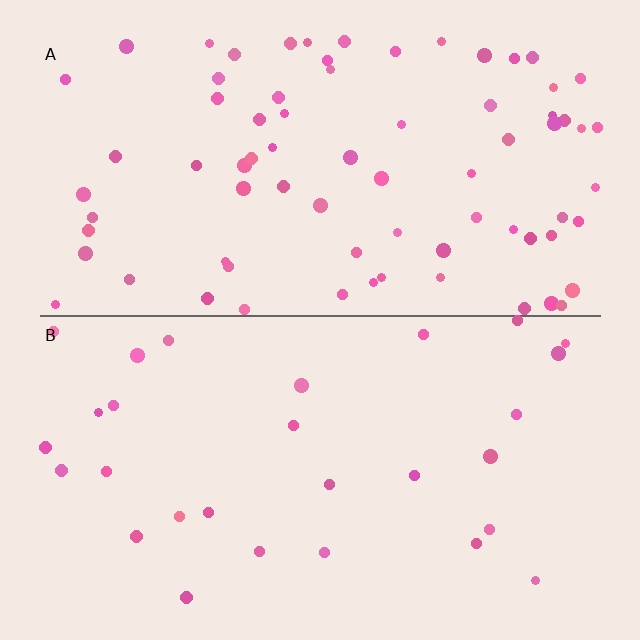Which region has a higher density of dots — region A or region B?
A (the top).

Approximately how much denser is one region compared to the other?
Approximately 2.6× — region A over region B.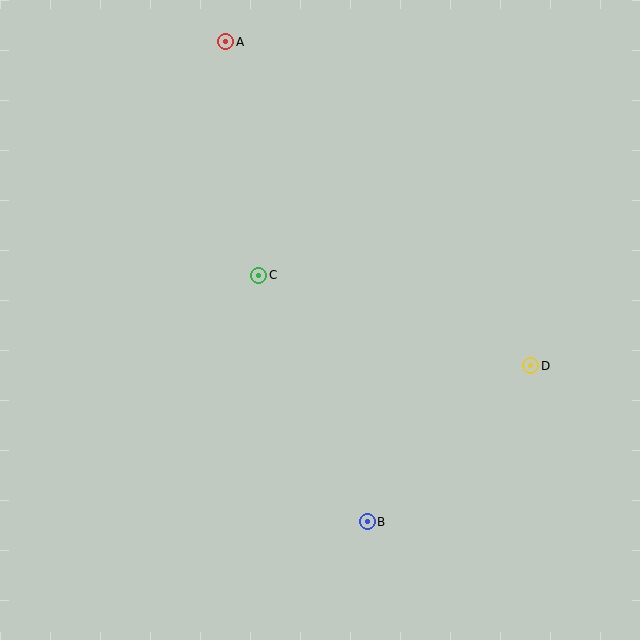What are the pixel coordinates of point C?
Point C is at (259, 275).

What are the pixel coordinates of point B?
Point B is at (367, 522).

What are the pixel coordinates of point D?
Point D is at (530, 366).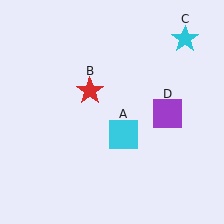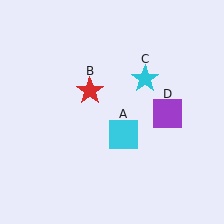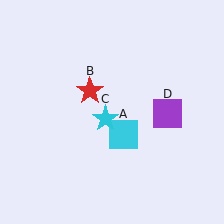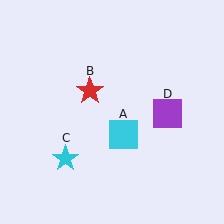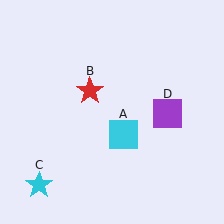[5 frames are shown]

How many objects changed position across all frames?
1 object changed position: cyan star (object C).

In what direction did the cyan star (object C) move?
The cyan star (object C) moved down and to the left.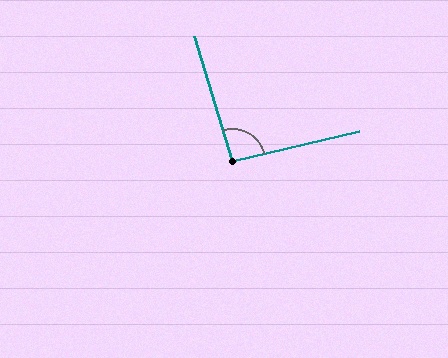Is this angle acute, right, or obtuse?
It is approximately a right angle.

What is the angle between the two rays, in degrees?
Approximately 94 degrees.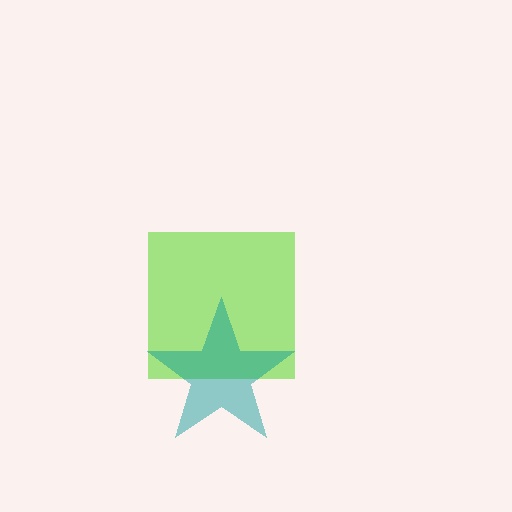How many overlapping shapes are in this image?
There are 2 overlapping shapes in the image.